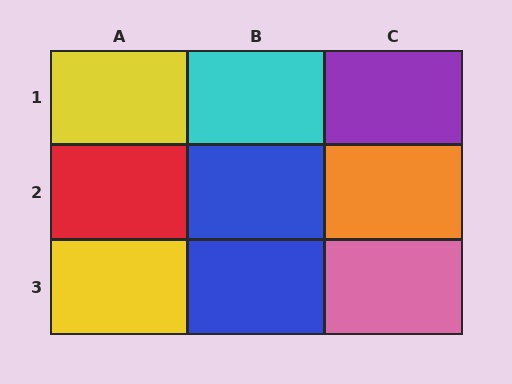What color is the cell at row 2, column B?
Blue.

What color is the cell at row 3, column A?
Yellow.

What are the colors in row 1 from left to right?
Yellow, cyan, purple.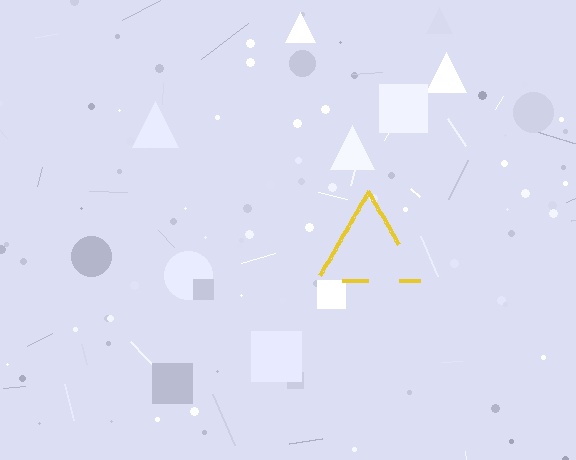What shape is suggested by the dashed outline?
The dashed outline suggests a triangle.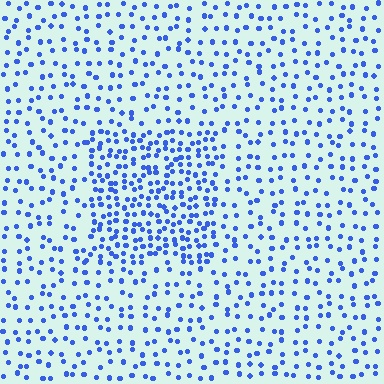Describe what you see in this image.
The image contains small blue elements arranged at two different densities. A rectangle-shaped region is visible where the elements are more densely packed than the surrounding area.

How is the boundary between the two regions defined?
The boundary is defined by a change in element density (approximately 2.0x ratio). All elements are the same color, size, and shape.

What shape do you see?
I see a rectangle.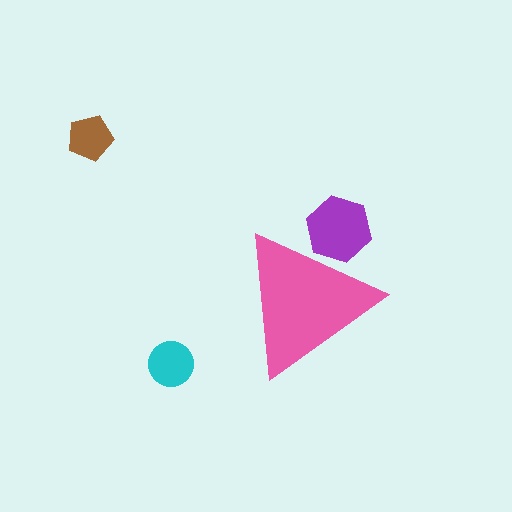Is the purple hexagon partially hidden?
Yes, the purple hexagon is partially hidden behind the pink triangle.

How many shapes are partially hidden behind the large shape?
1 shape is partially hidden.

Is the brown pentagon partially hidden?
No, the brown pentagon is fully visible.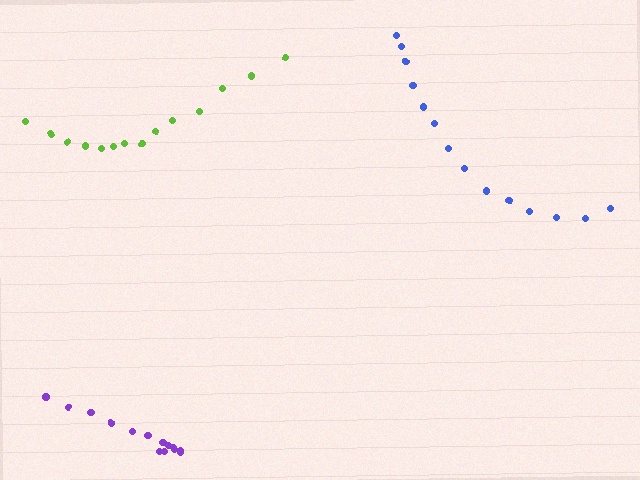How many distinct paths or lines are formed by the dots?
There are 3 distinct paths.